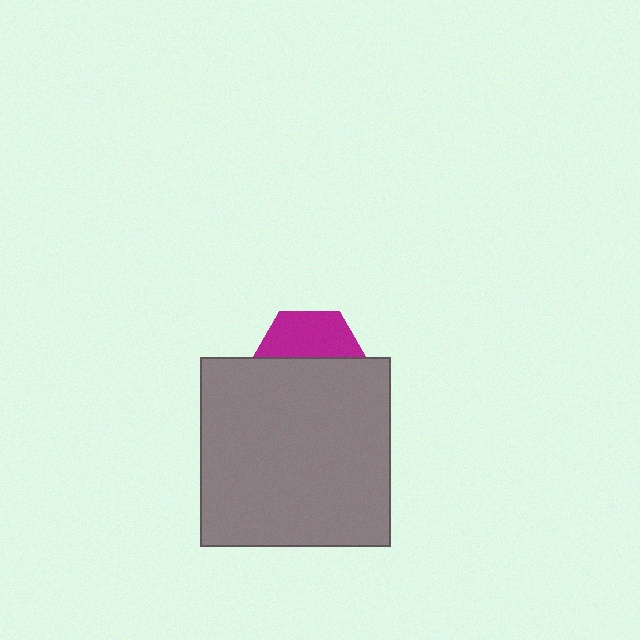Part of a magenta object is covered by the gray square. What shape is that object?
It is a hexagon.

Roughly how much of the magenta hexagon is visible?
A small part of it is visible (roughly 43%).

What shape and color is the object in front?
The object in front is a gray square.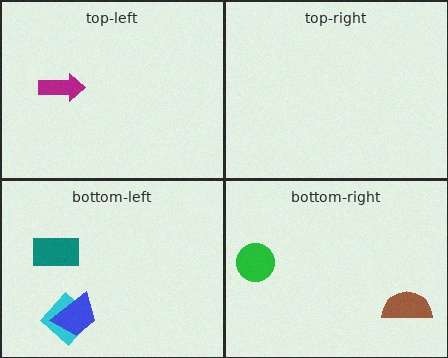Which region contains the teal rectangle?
The bottom-left region.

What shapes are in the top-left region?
The magenta arrow.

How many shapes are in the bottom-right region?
2.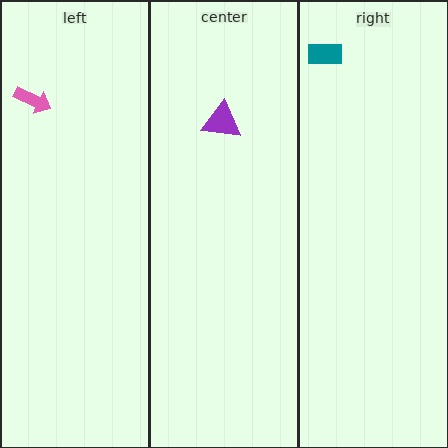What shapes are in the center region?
The purple triangle.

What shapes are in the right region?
The teal rectangle.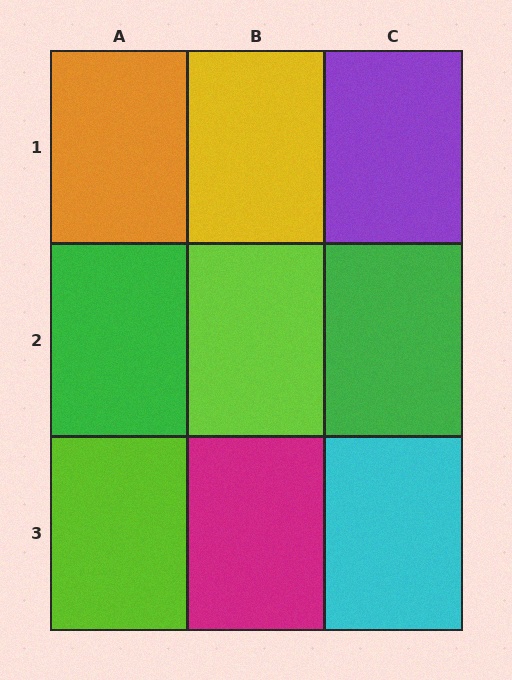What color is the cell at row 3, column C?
Cyan.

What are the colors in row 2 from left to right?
Green, lime, green.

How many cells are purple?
1 cell is purple.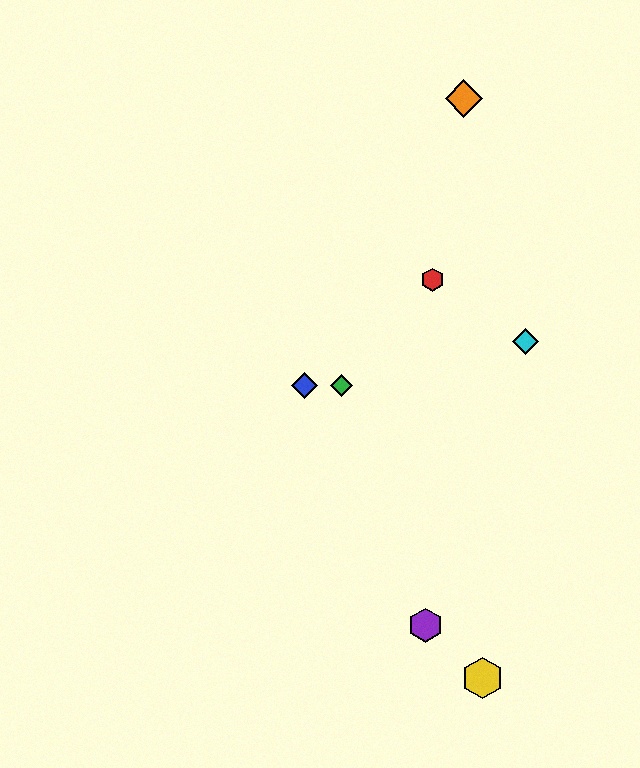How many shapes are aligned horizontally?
2 shapes (the blue diamond, the green diamond) are aligned horizontally.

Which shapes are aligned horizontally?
The blue diamond, the green diamond are aligned horizontally.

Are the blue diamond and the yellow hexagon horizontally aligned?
No, the blue diamond is at y≈386 and the yellow hexagon is at y≈678.